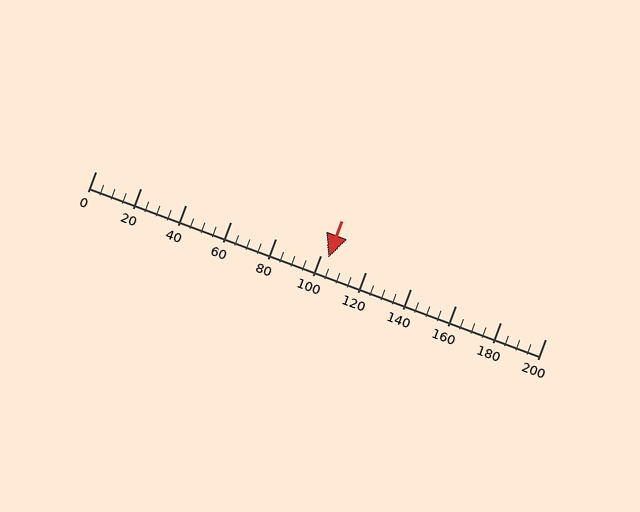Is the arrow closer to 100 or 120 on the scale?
The arrow is closer to 100.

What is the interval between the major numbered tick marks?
The major tick marks are spaced 20 units apart.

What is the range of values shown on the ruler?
The ruler shows values from 0 to 200.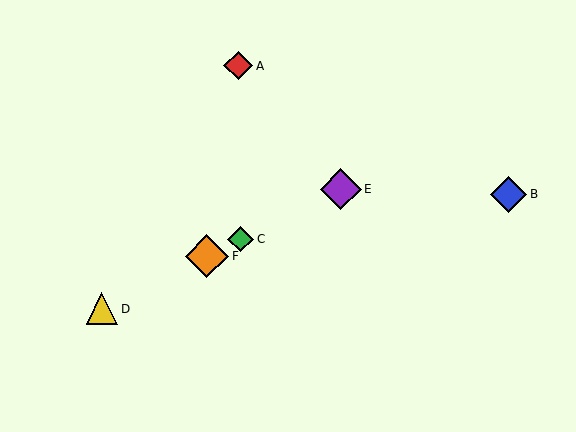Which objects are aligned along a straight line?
Objects C, D, E, F are aligned along a straight line.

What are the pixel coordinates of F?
Object F is at (207, 256).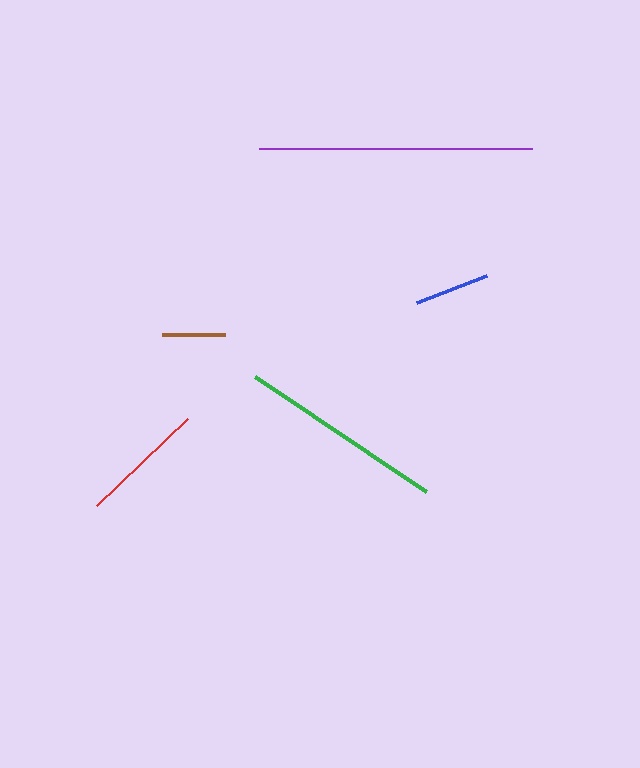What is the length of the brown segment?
The brown segment is approximately 63 pixels long.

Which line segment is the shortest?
The brown line is the shortest at approximately 63 pixels.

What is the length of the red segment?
The red segment is approximately 126 pixels long.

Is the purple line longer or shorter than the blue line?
The purple line is longer than the blue line.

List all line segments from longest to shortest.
From longest to shortest: purple, green, red, blue, brown.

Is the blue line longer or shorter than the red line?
The red line is longer than the blue line.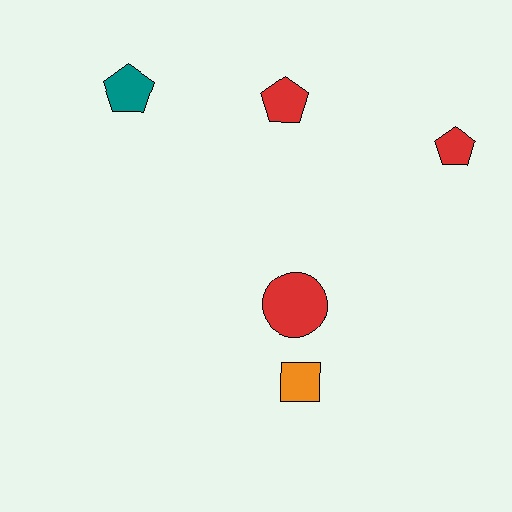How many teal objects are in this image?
There is 1 teal object.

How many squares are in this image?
There is 1 square.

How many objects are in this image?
There are 5 objects.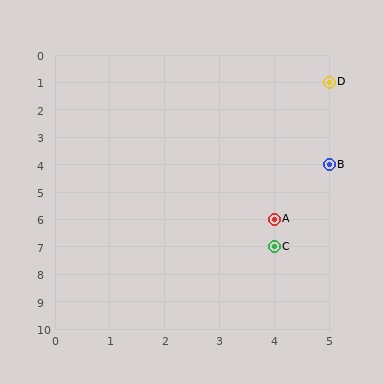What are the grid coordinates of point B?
Point B is at grid coordinates (5, 4).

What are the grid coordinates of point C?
Point C is at grid coordinates (4, 7).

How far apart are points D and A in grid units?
Points D and A are 1 column and 5 rows apart (about 5.1 grid units diagonally).